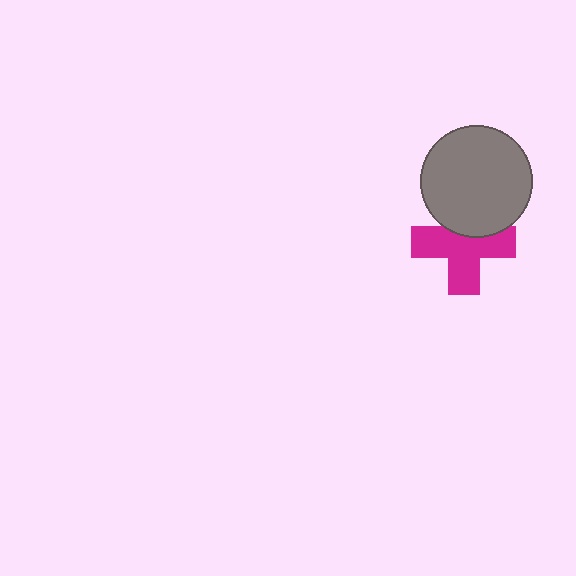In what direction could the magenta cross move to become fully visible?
The magenta cross could move down. That would shift it out from behind the gray circle entirely.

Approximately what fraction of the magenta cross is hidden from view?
Roughly 31% of the magenta cross is hidden behind the gray circle.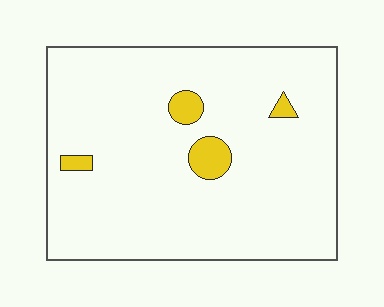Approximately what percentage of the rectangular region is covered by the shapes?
Approximately 5%.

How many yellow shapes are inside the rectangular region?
4.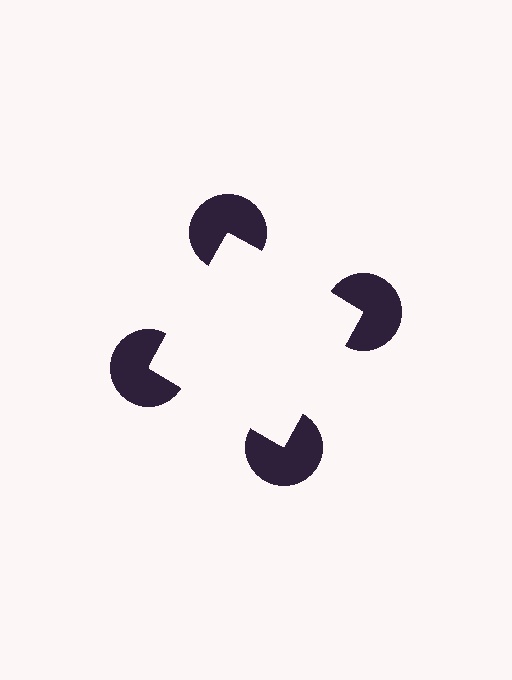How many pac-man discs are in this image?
There are 4 — one at each vertex of the illusory square.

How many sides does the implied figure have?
4 sides.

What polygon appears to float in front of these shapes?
An illusory square — its edges are inferred from the aligned wedge cuts in the pac-man discs, not physically drawn.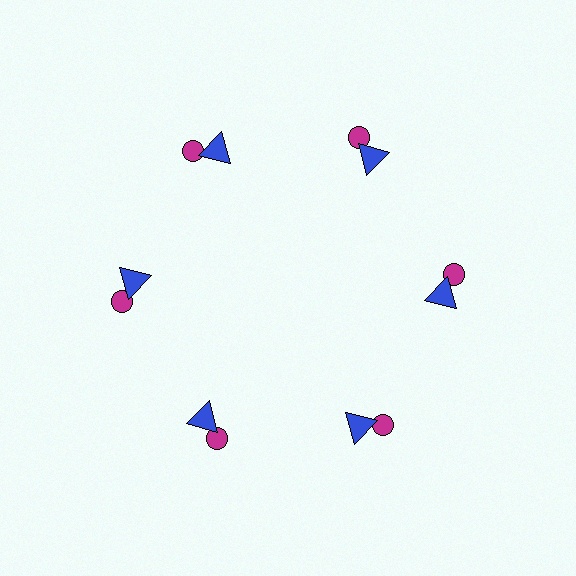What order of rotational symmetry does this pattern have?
This pattern has 6-fold rotational symmetry.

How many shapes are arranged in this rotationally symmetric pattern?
There are 12 shapes, arranged in 6 groups of 2.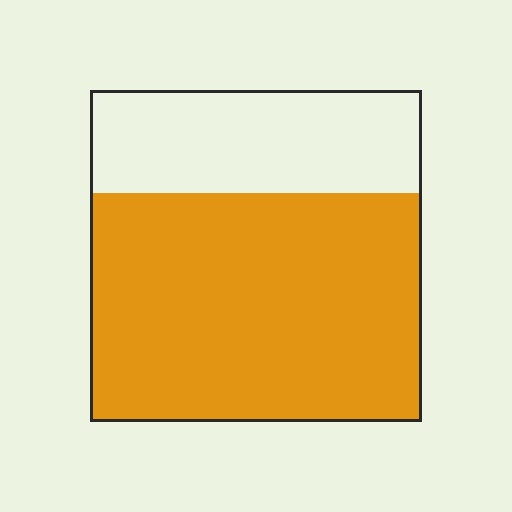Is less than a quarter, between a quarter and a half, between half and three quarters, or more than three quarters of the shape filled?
Between half and three quarters.